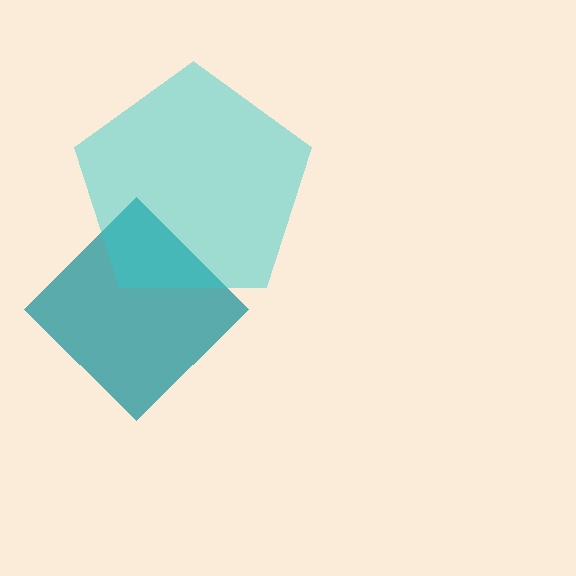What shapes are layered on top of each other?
The layered shapes are: a teal diamond, a cyan pentagon.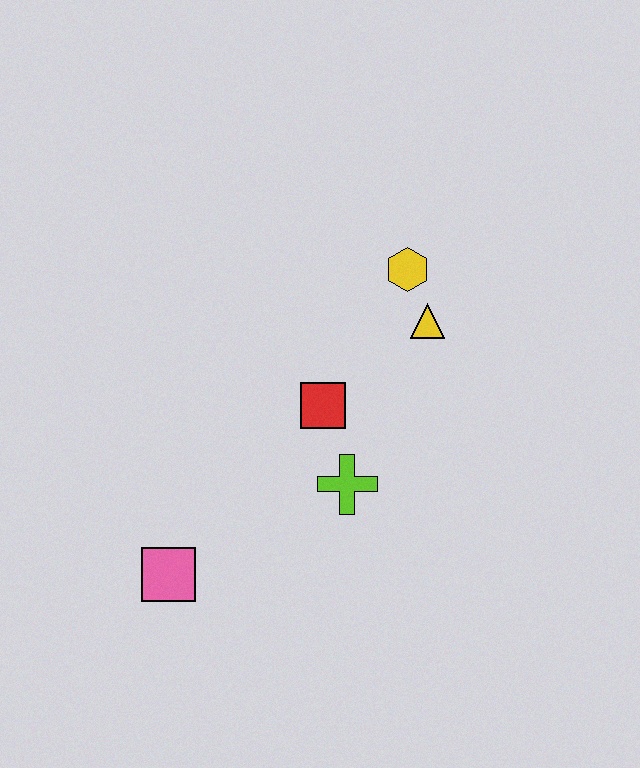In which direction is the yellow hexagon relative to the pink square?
The yellow hexagon is above the pink square.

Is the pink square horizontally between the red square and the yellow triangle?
No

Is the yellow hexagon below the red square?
No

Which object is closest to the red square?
The lime cross is closest to the red square.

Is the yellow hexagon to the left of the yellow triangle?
Yes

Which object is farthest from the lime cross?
The yellow hexagon is farthest from the lime cross.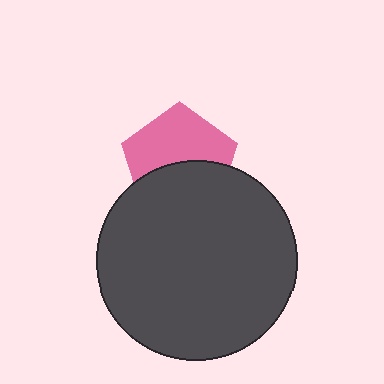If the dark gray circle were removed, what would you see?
You would see the complete pink pentagon.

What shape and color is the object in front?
The object in front is a dark gray circle.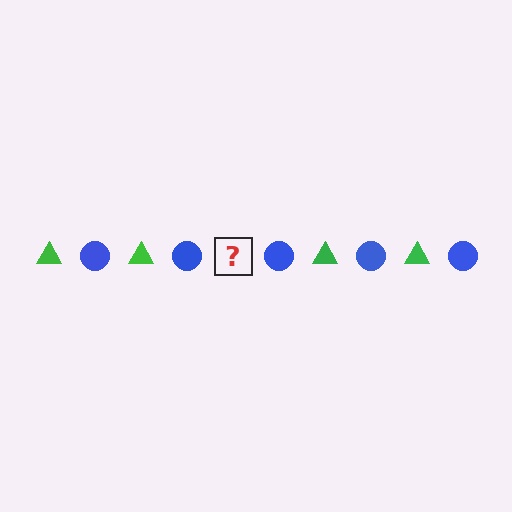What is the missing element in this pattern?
The missing element is a green triangle.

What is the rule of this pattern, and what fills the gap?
The rule is that the pattern alternates between green triangle and blue circle. The gap should be filled with a green triangle.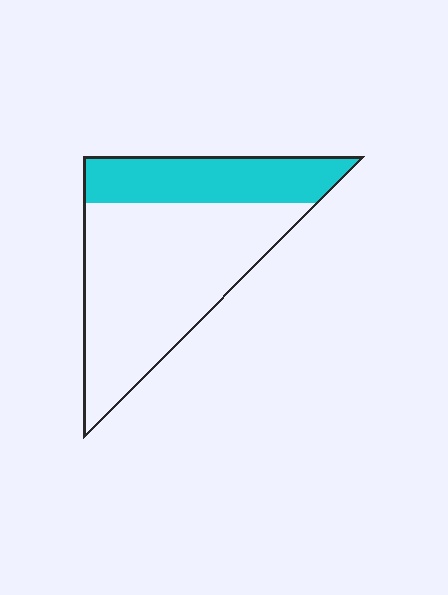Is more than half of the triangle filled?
No.